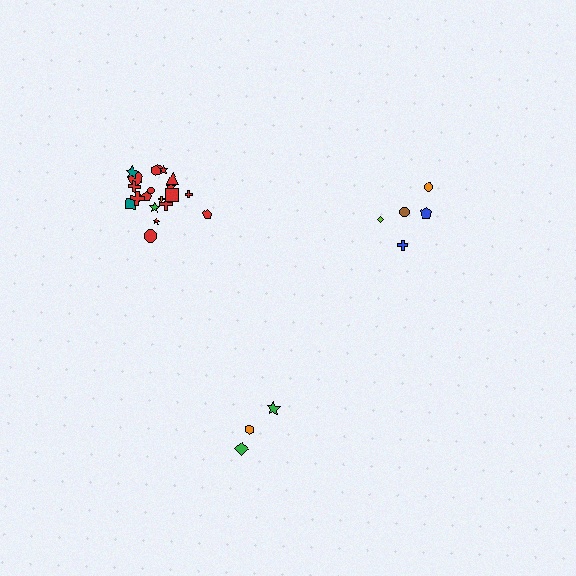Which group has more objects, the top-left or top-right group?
The top-left group.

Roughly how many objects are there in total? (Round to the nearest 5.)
Roughly 30 objects in total.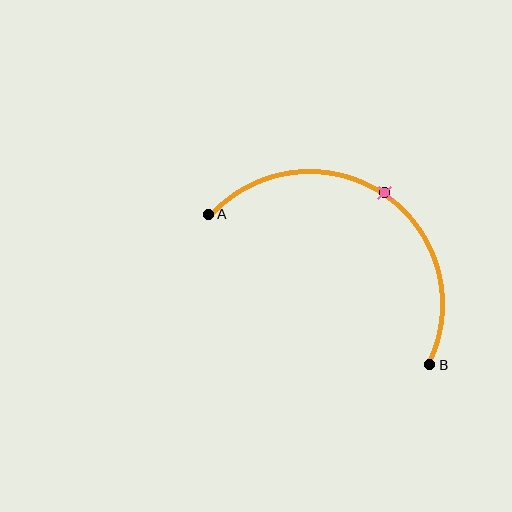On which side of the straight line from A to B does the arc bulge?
The arc bulges above and to the right of the straight line connecting A and B.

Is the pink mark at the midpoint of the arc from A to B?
Yes. The pink mark lies on the arc at equal arc-length from both A and B — it is the arc midpoint.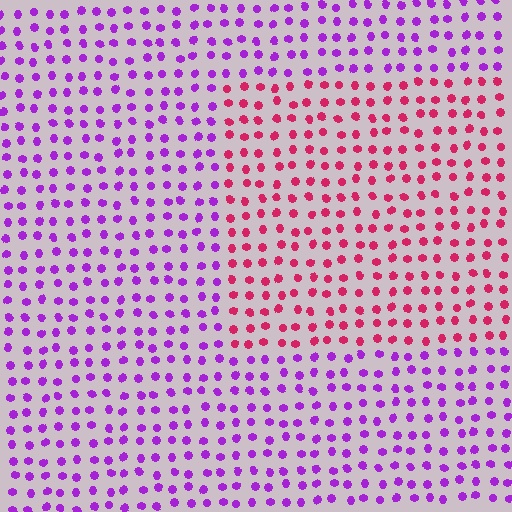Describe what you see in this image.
The image is filled with small purple elements in a uniform arrangement. A rectangle-shaped region is visible where the elements are tinted to a slightly different hue, forming a subtle color boundary.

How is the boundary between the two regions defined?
The boundary is defined purely by a slight shift in hue (about 54 degrees). Spacing, size, and orientation are identical on both sides.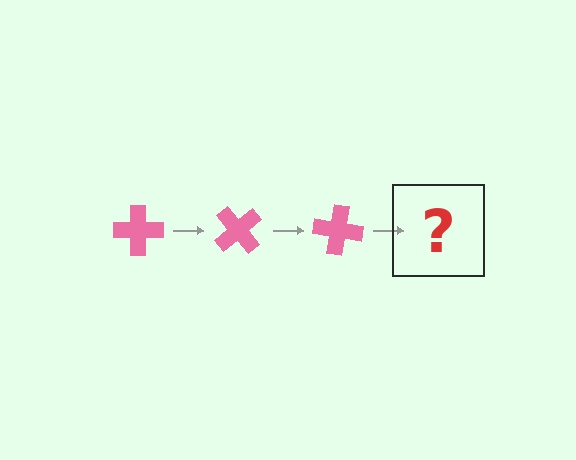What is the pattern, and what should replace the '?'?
The pattern is that the cross rotates 50 degrees each step. The '?' should be a pink cross rotated 150 degrees.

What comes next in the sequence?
The next element should be a pink cross rotated 150 degrees.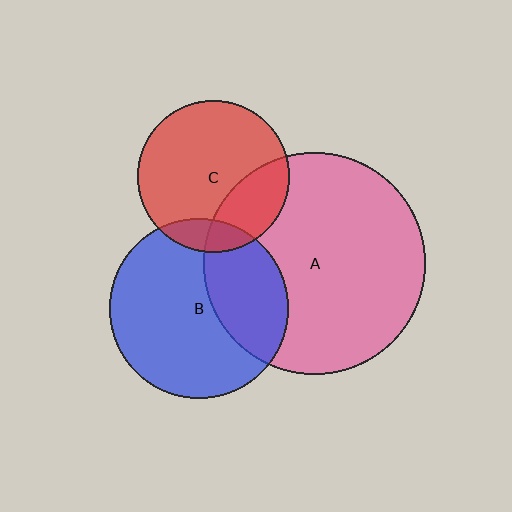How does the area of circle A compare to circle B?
Approximately 1.5 times.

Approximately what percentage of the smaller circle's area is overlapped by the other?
Approximately 35%.